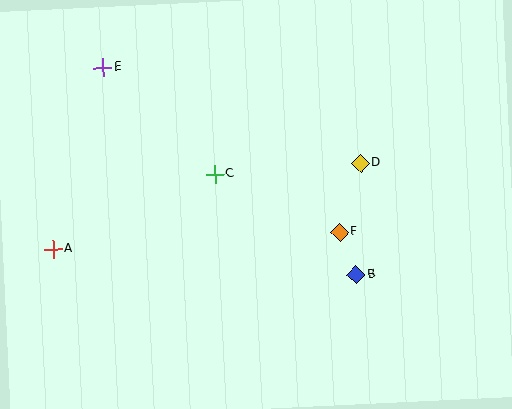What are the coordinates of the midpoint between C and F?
The midpoint between C and F is at (277, 203).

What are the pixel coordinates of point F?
Point F is at (339, 232).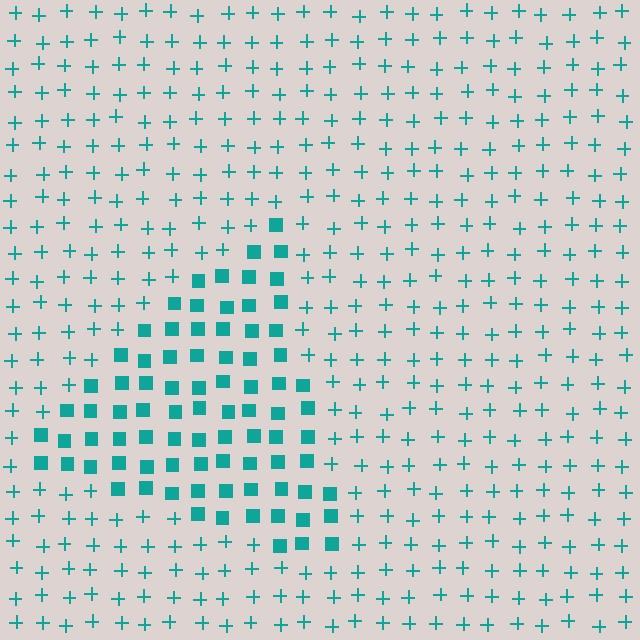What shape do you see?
I see a triangle.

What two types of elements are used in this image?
The image uses squares inside the triangle region and plus signs outside it.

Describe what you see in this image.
The image is filled with small teal elements arranged in a uniform grid. A triangle-shaped region contains squares, while the surrounding area contains plus signs. The boundary is defined purely by the change in element shape.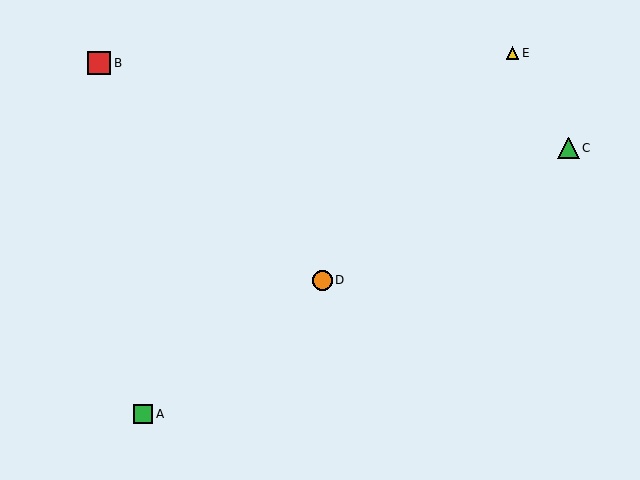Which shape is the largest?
The red square (labeled B) is the largest.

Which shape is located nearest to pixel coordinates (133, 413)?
The green square (labeled A) at (143, 414) is nearest to that location.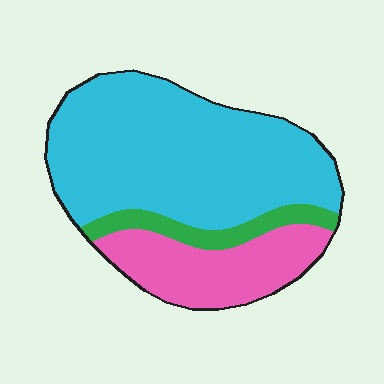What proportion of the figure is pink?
Pink takes up between a sixth and a third of the figure.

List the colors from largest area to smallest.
From largest to smallest: cyan, pink, green.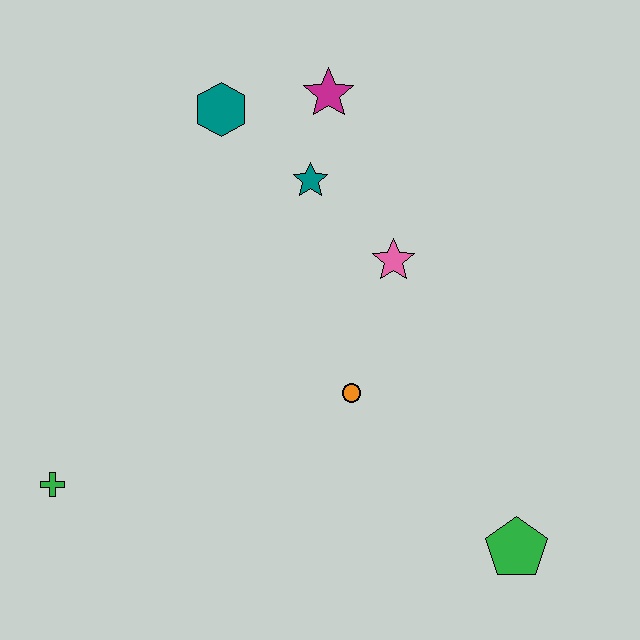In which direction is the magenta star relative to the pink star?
The magenta star is above the pink star.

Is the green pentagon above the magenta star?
No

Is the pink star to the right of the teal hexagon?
Yes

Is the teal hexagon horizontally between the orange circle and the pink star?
No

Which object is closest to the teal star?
The magenta star is closest to the teal star.